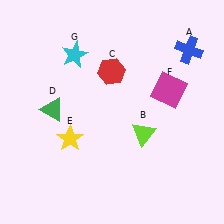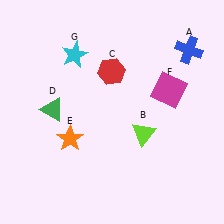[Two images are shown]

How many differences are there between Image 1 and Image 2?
There is 1 difference between the two images.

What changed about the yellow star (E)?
In Image 1, E is yellow. In Image 2, it changed to orange.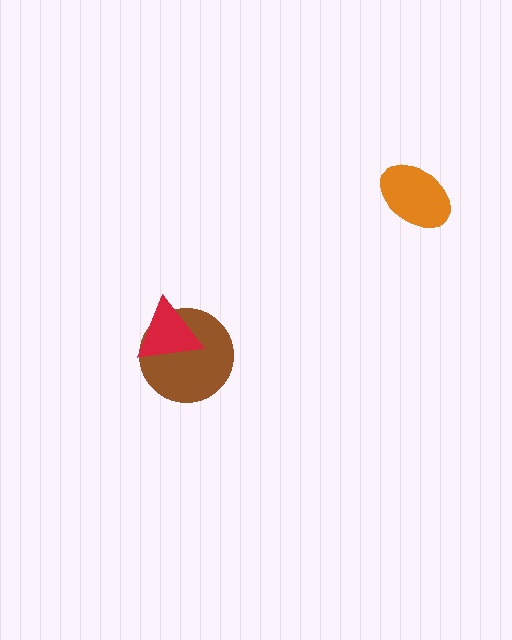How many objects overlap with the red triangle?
1 object overlaps with the red triangle.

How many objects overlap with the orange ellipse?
0 objects overlap with the orange ellipse.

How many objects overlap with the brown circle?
1 object overlaps with the brown circle.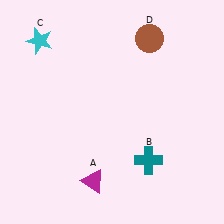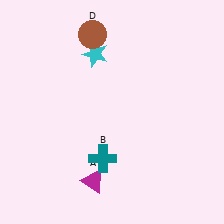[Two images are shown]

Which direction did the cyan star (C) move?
The cyan star (C) moved right.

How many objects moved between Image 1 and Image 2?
3 objects moved between the two images.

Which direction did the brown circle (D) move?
The brown circle (D) moved left.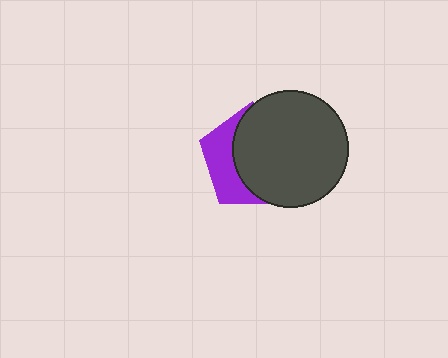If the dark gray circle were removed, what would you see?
You would see the complete purple pentagon.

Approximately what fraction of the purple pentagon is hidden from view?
Roughly 66% of the purple pentagon is hidden behind the dark gray circle.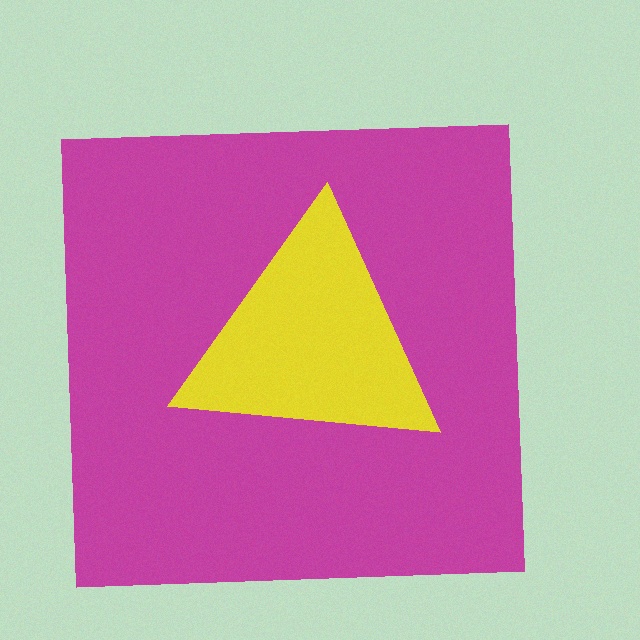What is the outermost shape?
The magenta square.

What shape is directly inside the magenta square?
The yellow triangle.